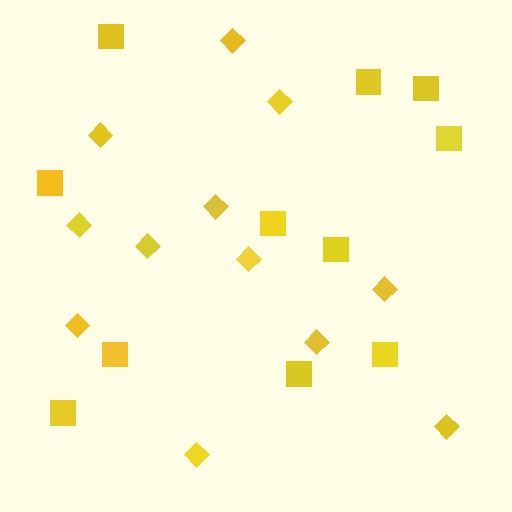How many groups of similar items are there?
There are 2 groups: one group of diamonds (12) and one group of squares (11).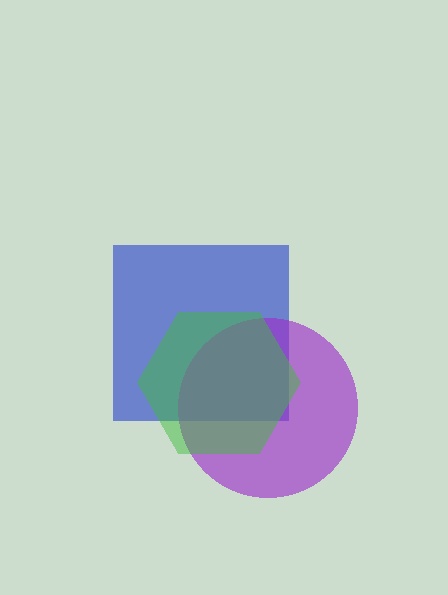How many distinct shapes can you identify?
There are 3 distinct shapes: a blue square, a purple circle, a green hexagon.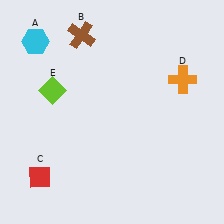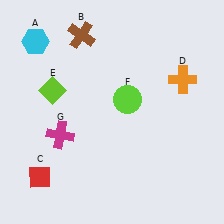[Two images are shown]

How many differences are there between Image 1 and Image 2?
There are 2 differences between the two images.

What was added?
A lime circle (F), a magenta cross (G) were added in Image 2.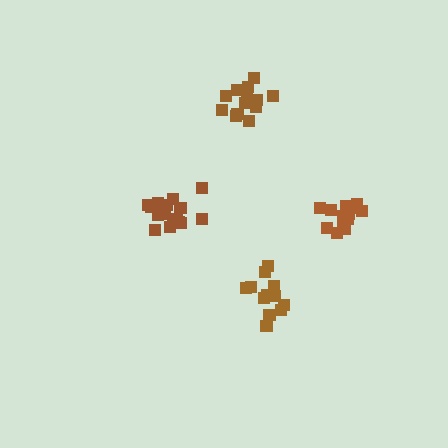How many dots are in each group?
Group 1: 16 dots, Group 2: 13 dots, Group 3: 13 dots, Group 4: 13 dots (55 total).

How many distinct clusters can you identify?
There are 4 distinct clusters.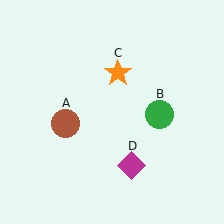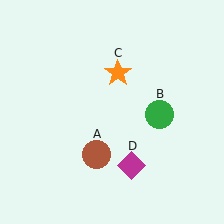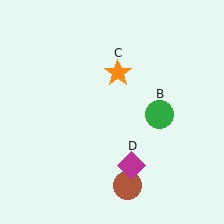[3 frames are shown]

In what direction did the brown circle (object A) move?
The brown circle (object A) moved down and to the right.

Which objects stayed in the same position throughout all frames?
Green circle (object B) and orange star (object C) and magenta diamond (object D) remained stationary.